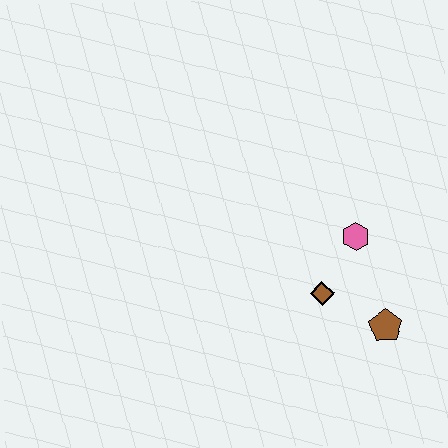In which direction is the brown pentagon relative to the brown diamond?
The brown pentagon is to the right of the brown diamond.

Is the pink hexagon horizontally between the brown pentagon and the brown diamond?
Yes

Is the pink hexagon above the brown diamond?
Yes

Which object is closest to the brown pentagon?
The brown diamond is closest to the brown pentagon.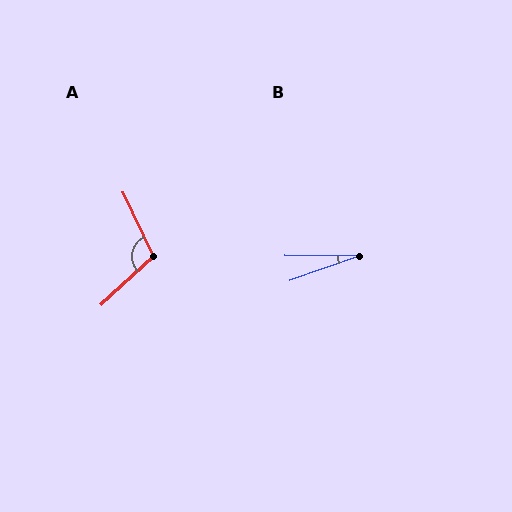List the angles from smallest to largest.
B (20°), A (107°).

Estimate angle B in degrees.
Approximately 20 degrees.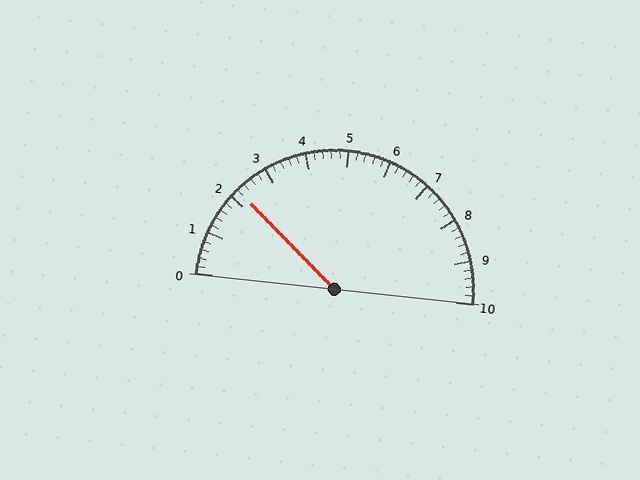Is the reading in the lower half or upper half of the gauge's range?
The reading is in the lower half of the range (0 to 10).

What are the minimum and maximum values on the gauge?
The gauge ranges from 0 to 10.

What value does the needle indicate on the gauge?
The needle indicates approximately 2.2.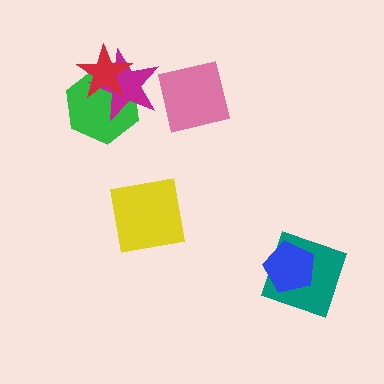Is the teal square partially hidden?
Yes, it is partially covered by another shape.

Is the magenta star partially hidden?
Yes, it is partially covered by another shape.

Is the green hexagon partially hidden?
Yes, it is partially covered by another shape.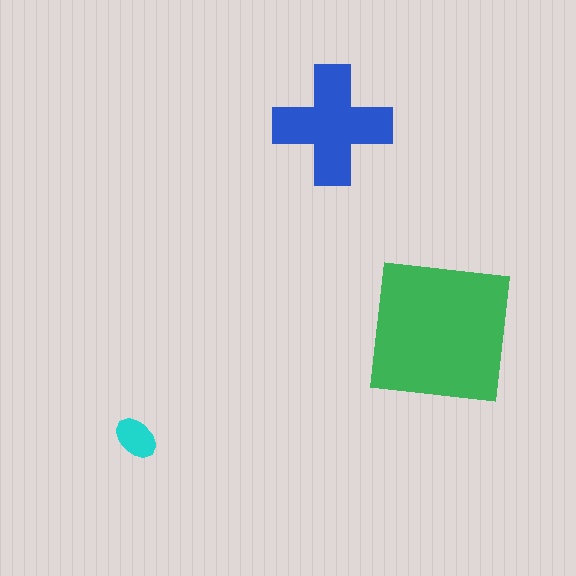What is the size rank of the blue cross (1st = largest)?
2nd.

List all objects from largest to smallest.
The green square, the blue cross, the cyan ellipse.